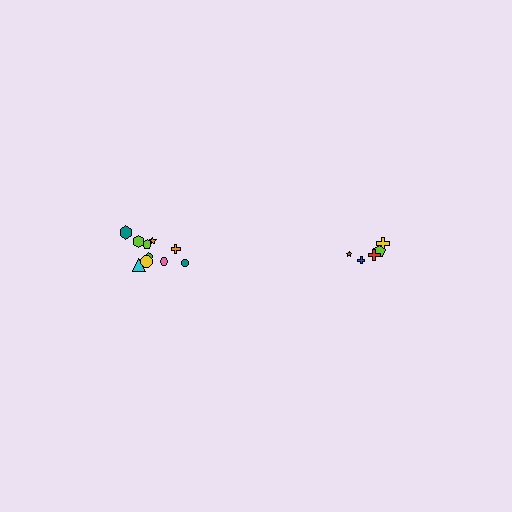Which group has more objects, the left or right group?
The left group.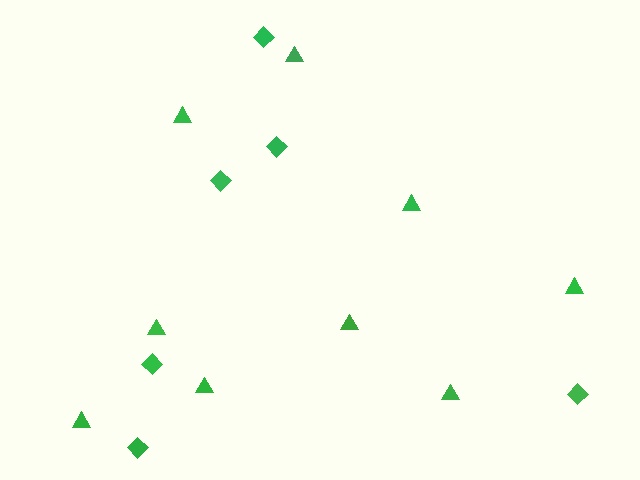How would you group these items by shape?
There are 2 groups: one group of diamonds (6) and one group of triangles (9).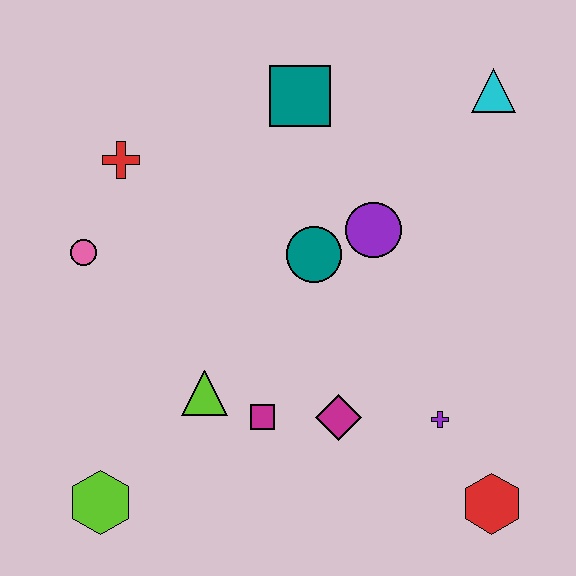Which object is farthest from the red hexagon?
The red cross is farthest from the red hexagon.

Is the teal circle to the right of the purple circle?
No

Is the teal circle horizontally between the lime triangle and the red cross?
No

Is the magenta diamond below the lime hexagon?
No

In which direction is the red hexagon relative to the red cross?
The red hexagon is to the right of the red cross.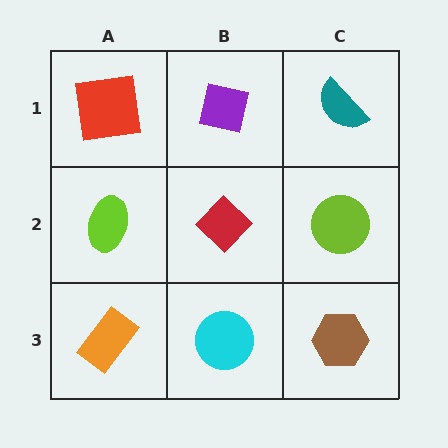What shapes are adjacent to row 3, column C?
A lime circle (row 2, column C), a cyan circle (row 3, column B).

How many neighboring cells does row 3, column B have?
3.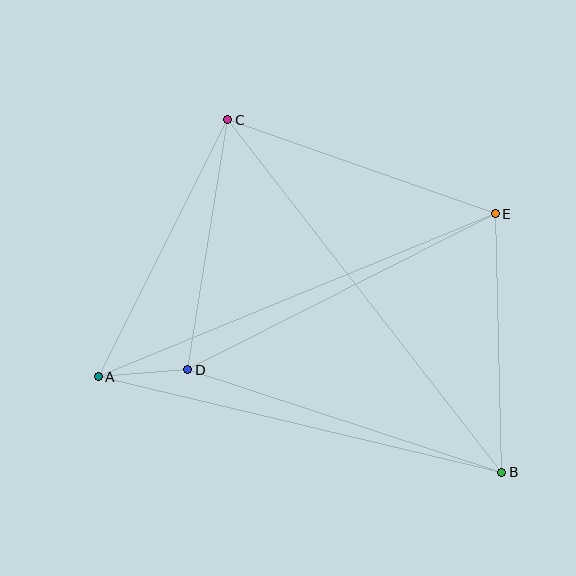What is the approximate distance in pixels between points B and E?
The distance between B and E is approximately 258 pixels.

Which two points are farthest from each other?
Points B and C are farthest from each other.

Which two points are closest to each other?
Points A and D are closest to each other.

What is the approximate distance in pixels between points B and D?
The distance between B and D is approximately 330 pixels.